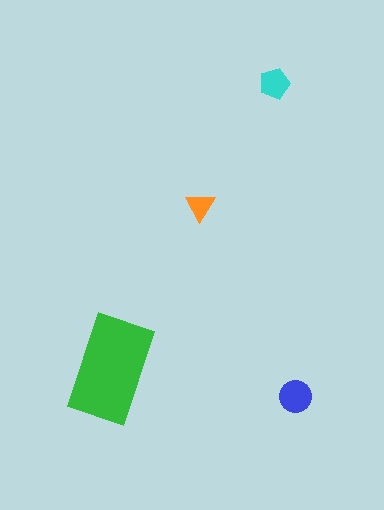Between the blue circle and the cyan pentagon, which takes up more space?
The blue circle.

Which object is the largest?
The green rectangle.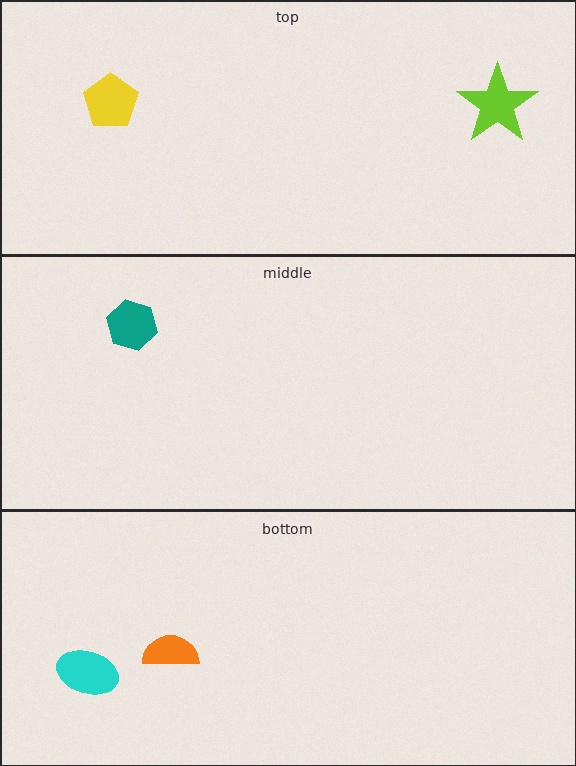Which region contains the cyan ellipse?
The bottom region.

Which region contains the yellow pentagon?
The top region.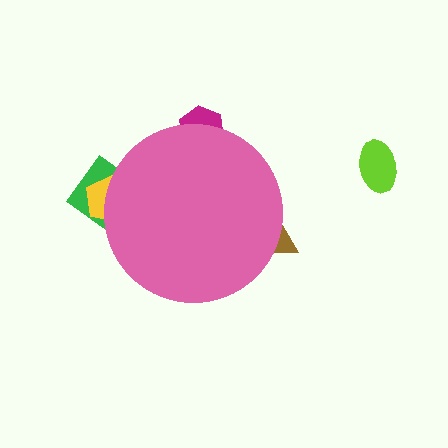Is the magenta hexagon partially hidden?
Yes, the magenta hexagon is partially hidden behind the pink circle.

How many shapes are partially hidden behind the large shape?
4 shapes are partially hidden.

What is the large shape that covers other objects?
A pink circle.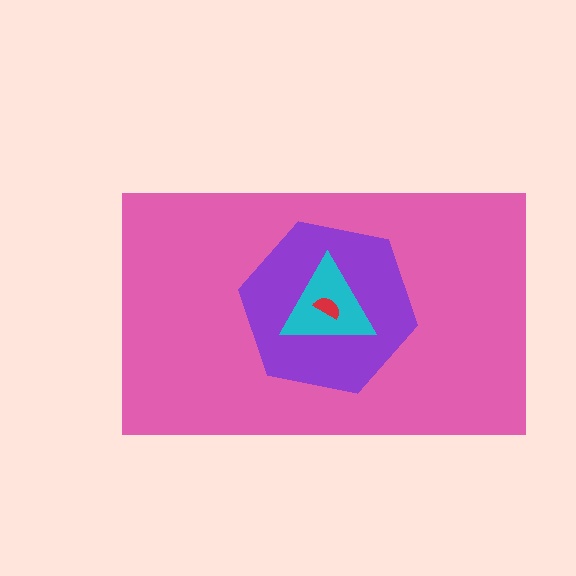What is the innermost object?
The red semicircle.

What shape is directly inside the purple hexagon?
The cyan triangle.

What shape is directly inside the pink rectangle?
The purple hexagon.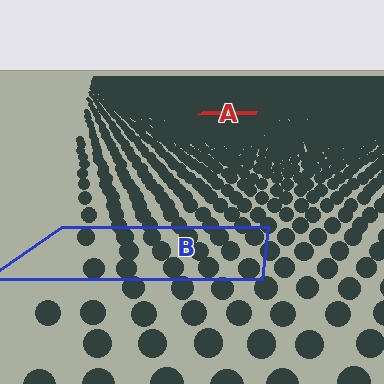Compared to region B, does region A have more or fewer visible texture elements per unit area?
Region A has more texture elements per unit area — they are packed more densely because it is farther away.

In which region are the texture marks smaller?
The texture marks are smaller in region A, because it is farther away.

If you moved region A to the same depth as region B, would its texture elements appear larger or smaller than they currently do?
They would appear larger. At a closer depth, the same texture elements are projected at a bigger on-screen size.